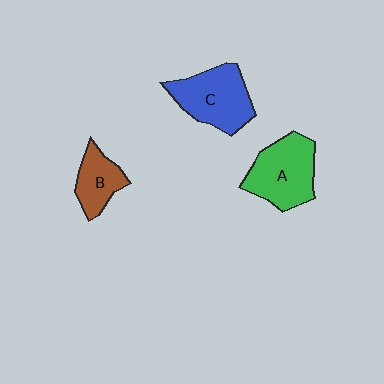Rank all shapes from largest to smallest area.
From largest to smallest: A (green), C (blue), B (brown).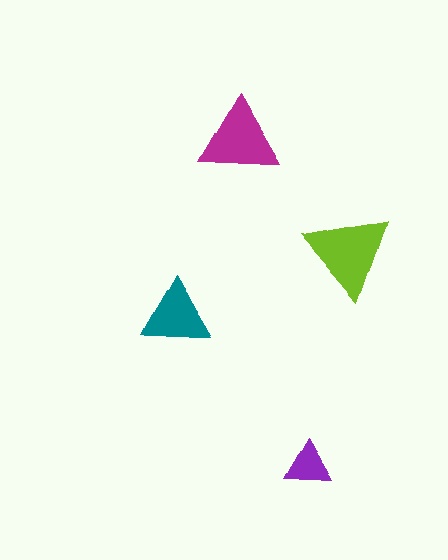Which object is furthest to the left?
The teal triangle is leftmost.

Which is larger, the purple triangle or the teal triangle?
The teal one.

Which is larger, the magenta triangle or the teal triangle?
The magenta one.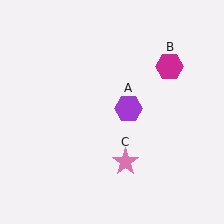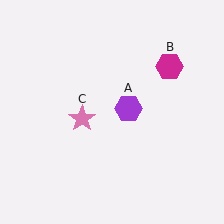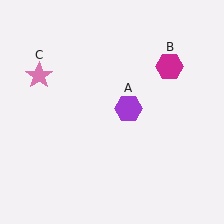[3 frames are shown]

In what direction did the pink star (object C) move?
The pink star (object C) moved up and to the left.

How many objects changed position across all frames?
1 object changed position: pink star (object C).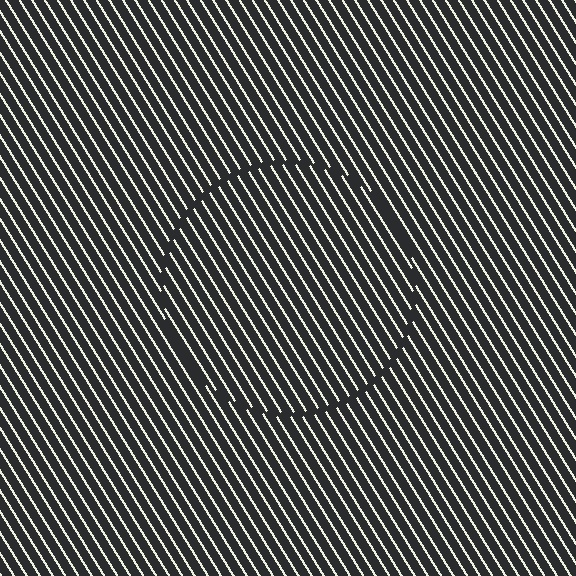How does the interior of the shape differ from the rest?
The interior of the shape contains the same grating, shifted by half a period — the contour is defined by the phase discontinuity where line-ends from the inner and outer gratings abut.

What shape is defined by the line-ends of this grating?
An illusory circle. The interior of the shape contains the same grating, shifted by half a period — the contour is defined by the phase discontinuity where line-ends from the inner and outer gratings abut.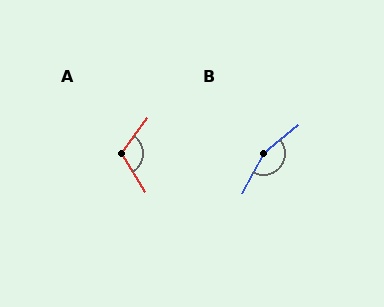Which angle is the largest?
B, at approximately 159 degrees.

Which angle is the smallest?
A, at approximately 112 degrees.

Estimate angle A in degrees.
Approximately 112 degrees.